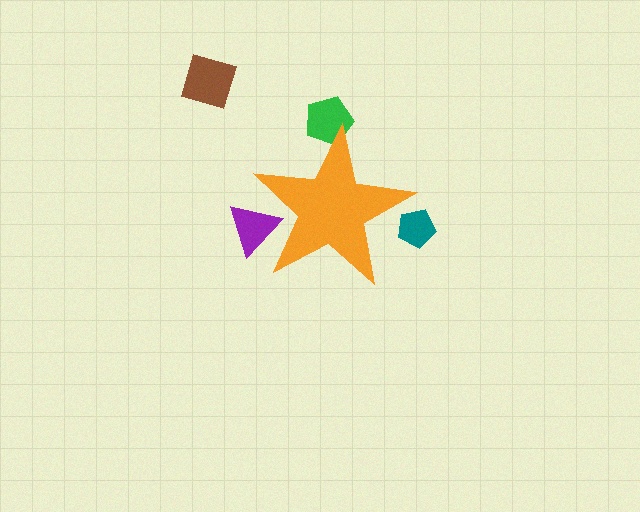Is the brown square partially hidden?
No, the brown square is fully visible.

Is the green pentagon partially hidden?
Yes, the green pentagon is partially hidden behind the orange star.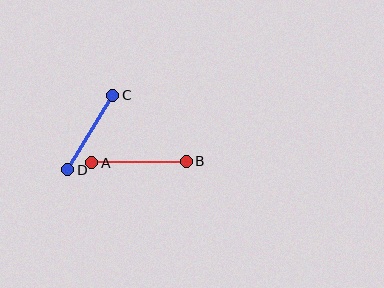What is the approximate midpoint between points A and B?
The midpoint is at approximately (139, 162) pixels.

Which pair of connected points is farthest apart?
Points A and B are farthest apart.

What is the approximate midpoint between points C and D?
The midpoint is at approximately (90, 132) pixels.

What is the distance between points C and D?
The distance is approximately 87 pixels.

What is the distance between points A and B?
The distance is approximately 94 pixels.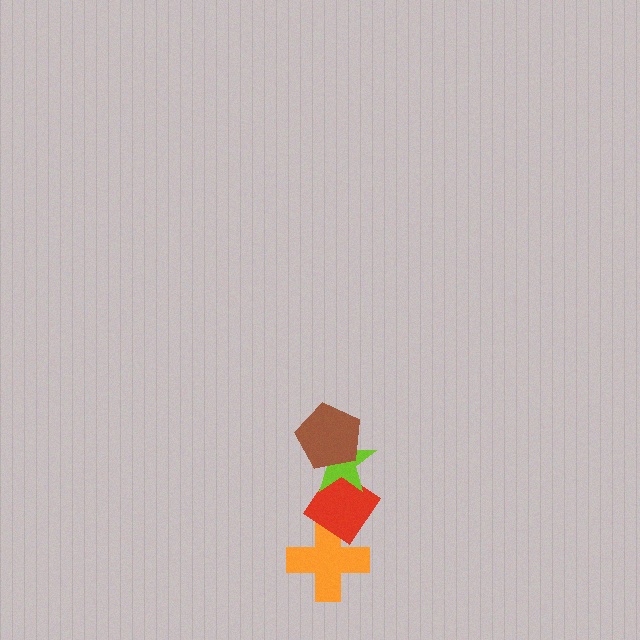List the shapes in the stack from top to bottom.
From top to bottom: the brown pentagon, the lime star, the red diamond, the orange cross.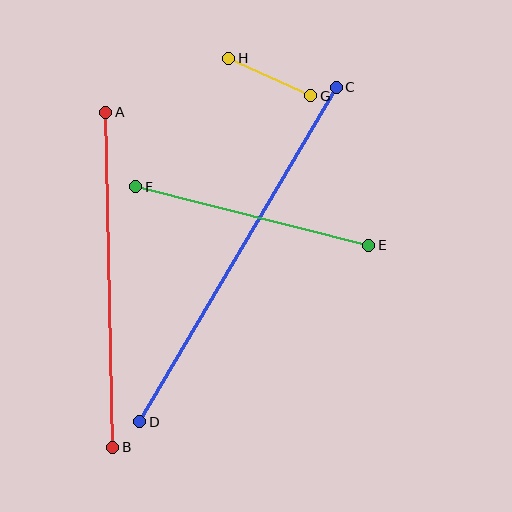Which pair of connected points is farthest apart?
Points C and D are farthest apart.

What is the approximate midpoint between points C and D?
The midpoint is at approximately (238, 254) pixels.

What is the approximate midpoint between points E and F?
The midpoint is at approximately (252, 216) pixels.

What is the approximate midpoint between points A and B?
The midpoint is at approximately (109, 280) pixels.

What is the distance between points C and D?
The distance is approximately 388 pixels.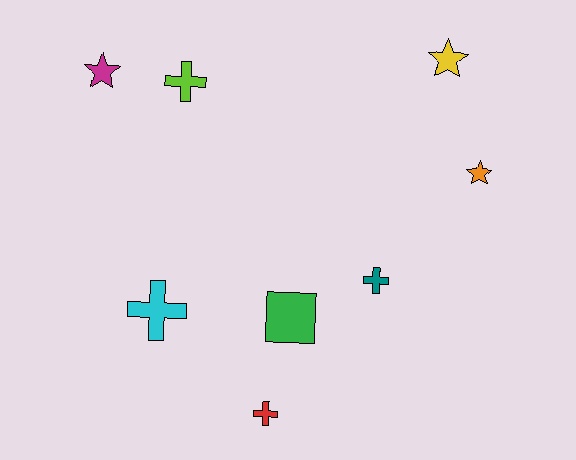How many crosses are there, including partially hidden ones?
There are 4 crosses.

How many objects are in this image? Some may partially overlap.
There are 8 objects.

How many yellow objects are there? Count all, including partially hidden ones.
There is 1 yellow object.